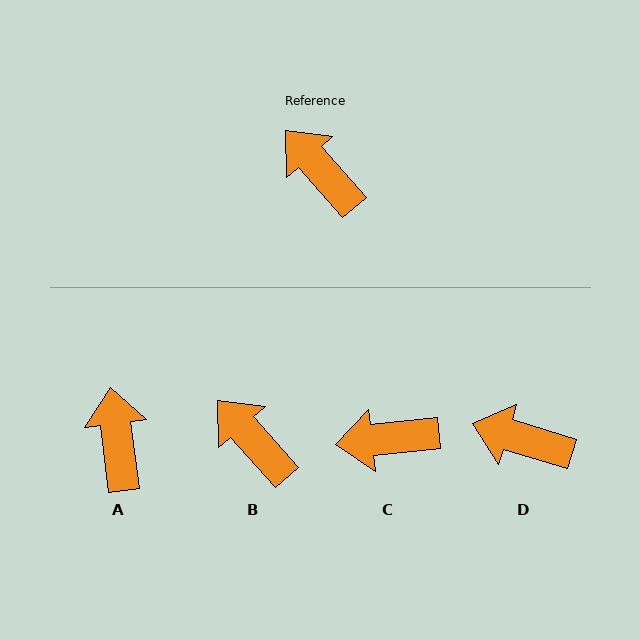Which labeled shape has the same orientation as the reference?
B.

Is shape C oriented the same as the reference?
No, it is off by about 54 degrees.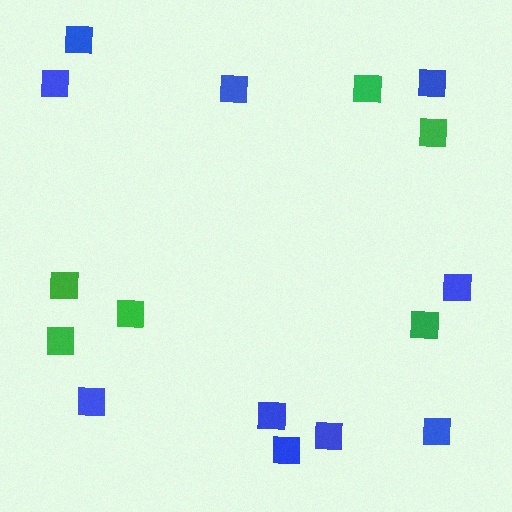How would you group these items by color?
There are 2 groups: one group of green squares (6) and one group of blue squares (10).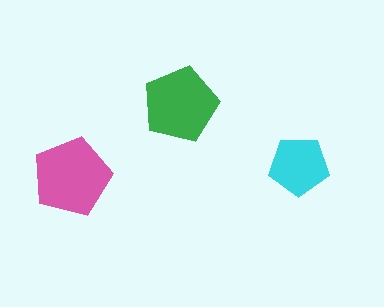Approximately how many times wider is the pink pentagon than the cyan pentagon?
About 1.5 times wider.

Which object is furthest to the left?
The pink pentagon is leftmost.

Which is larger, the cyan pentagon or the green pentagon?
The green one.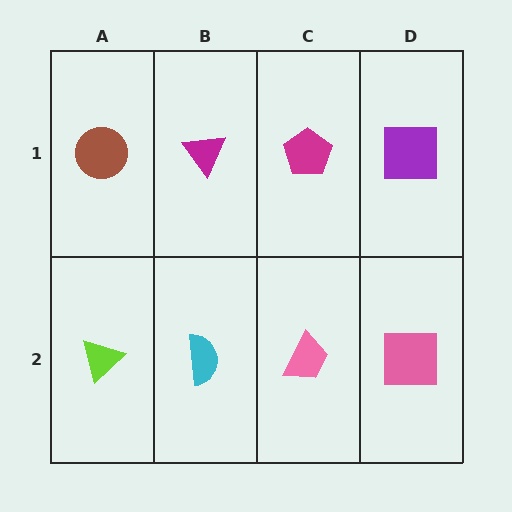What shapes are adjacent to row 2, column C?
A magenta pentagon (row 1, column C), a cyan semicircle (row 2, column B), a pink square (row 2, column D).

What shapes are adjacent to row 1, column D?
A pink square (row 2, column D), a magenta pentagon (row 1, column C).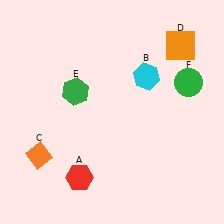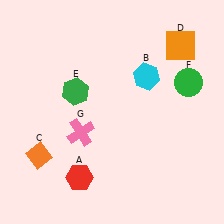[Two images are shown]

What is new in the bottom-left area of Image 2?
A pink cross (G) was added in the bottom-left area of Image 2.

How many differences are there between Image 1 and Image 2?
There is 1 difference between the two images.